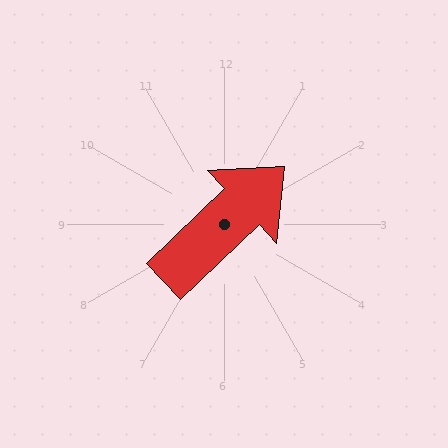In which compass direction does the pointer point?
Northeast.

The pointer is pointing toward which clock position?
Roughly 2 o'clock.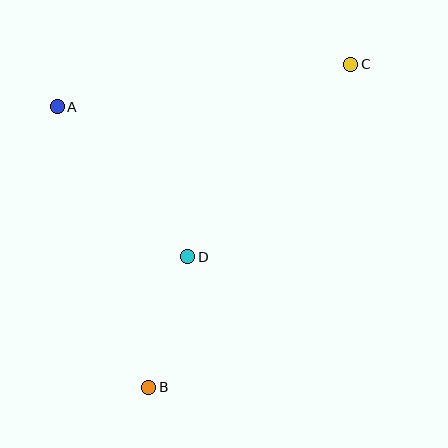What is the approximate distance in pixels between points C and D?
The distance between C and D is approximately 252 pixels.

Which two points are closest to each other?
Points B and D are closest to each other.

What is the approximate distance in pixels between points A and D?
The distance between A and D is approximately 199 pixels.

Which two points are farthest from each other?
Points B and C are farthest from each other.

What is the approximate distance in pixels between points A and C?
The distance between A and C is approximately 297 pixels.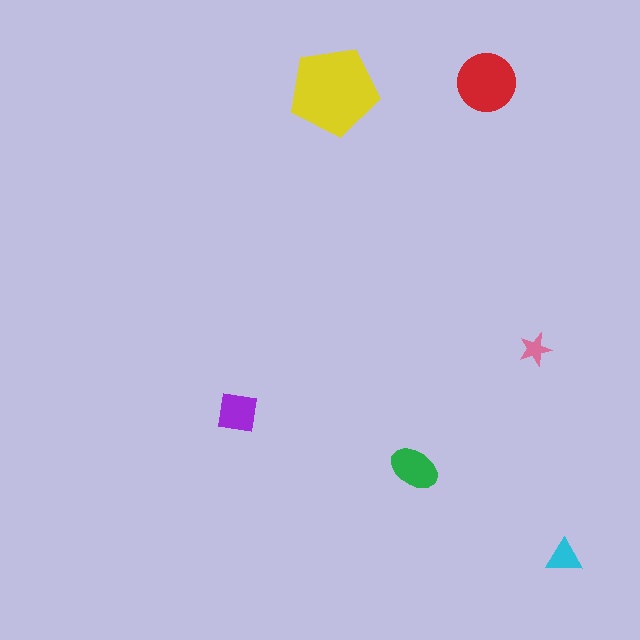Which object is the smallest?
The pink star.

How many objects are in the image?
There are 6 objects in the image.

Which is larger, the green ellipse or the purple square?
The green ellipse.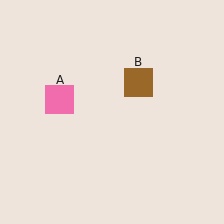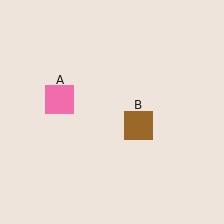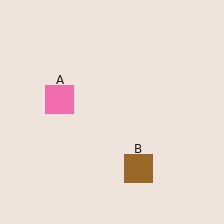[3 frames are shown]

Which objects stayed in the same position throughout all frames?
Pink square (object A) remained stationary.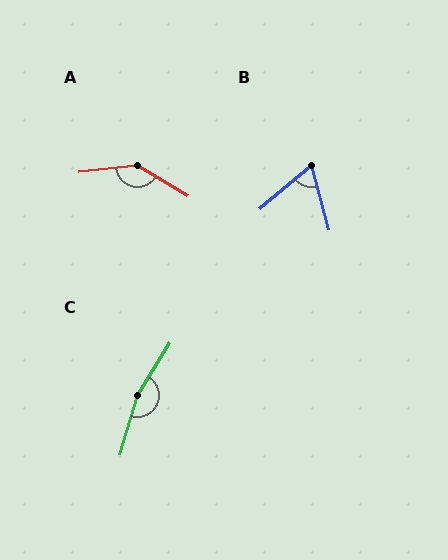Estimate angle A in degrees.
Approximately 143 degrees.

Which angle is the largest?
C, at approximately 165 degrees.